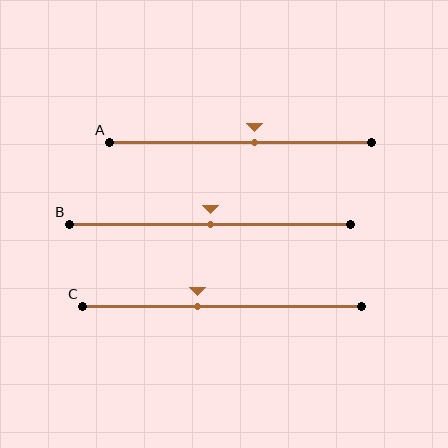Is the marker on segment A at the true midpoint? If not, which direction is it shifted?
No, the marker on segment A is shifted to the right by about 5% of the segment length.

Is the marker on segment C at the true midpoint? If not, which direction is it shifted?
No, the marker on segment C is shifted to the left by about 9% of the segment length.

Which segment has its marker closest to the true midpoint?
Segment B has its marker closest to the true midpoint.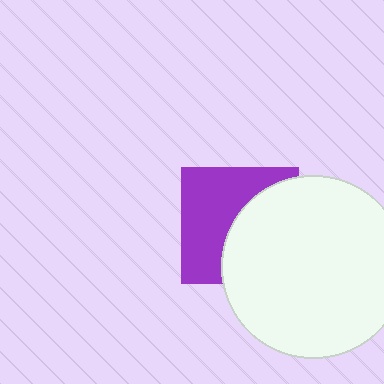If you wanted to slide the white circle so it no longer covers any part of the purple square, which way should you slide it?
Slide it right — that is the most direct way to separate the two shapes.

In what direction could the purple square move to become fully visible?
The purple square could move left. That would shift it out from behind the white circle entirely.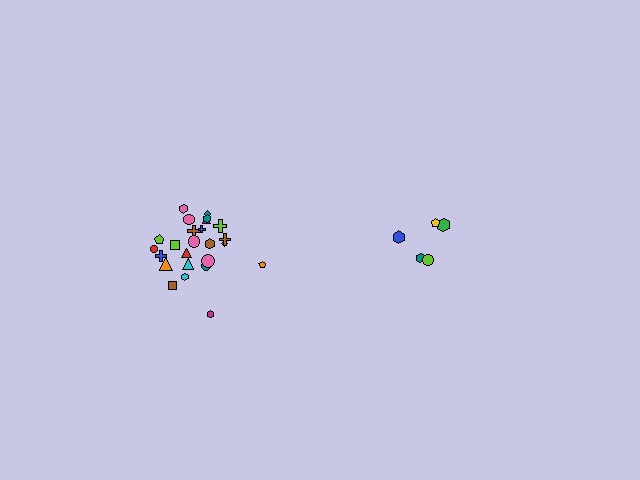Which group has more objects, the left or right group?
The left group.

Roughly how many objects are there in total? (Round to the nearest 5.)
Roughly 30 objects in total.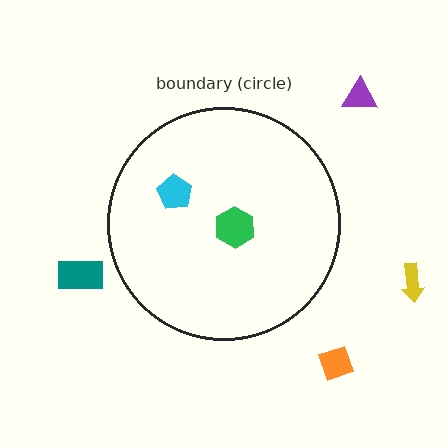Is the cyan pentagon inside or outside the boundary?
Inside.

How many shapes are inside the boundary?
2 inside, 4 outside.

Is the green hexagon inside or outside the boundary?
Inside.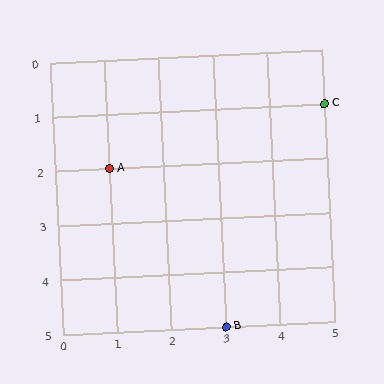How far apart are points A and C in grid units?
Points A and C are 4 columns and 1 row apart (about 4.1 grid units diagonally).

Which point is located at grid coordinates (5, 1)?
Point C is at (5, 1).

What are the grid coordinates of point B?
Point B is at grid coordinates (3, 5).